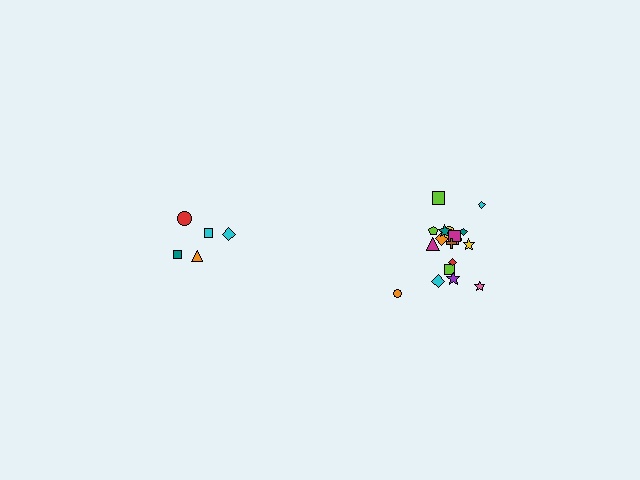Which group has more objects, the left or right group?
The right group.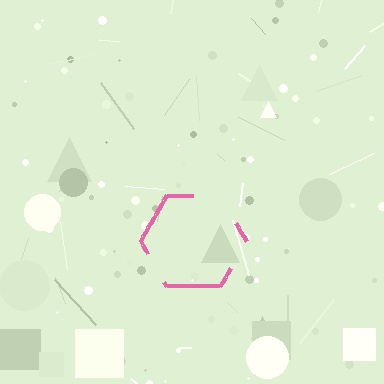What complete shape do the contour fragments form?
The contour fragments form a hexagon.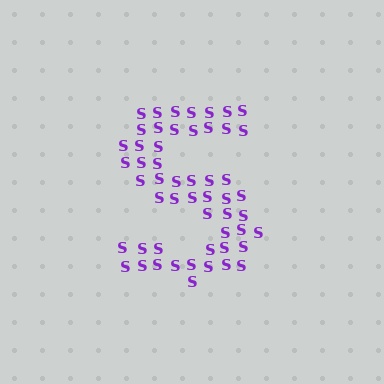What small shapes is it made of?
It is made of small letter S's.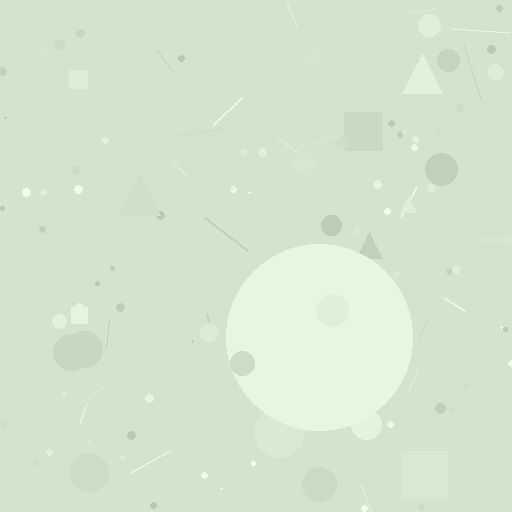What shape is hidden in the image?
A circle is hidden in the image.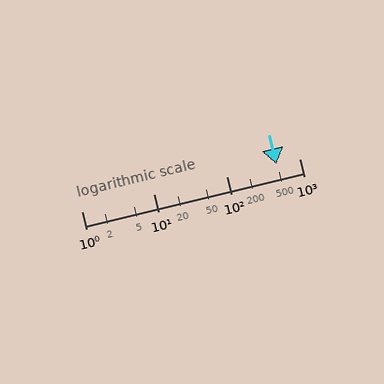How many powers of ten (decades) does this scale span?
The scale spans 3 decades, from 1 to 1000.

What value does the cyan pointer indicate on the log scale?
The pointer indicates approximately 490.